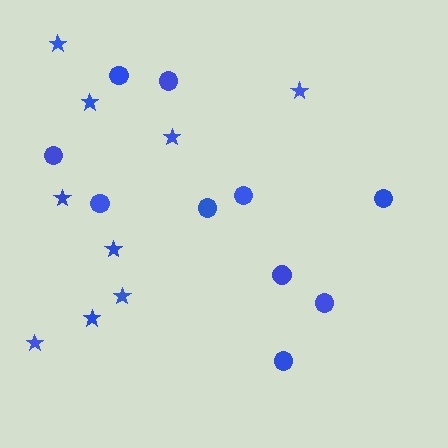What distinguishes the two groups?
There are 2 groups: one group of stars (9) and one group of circles (10).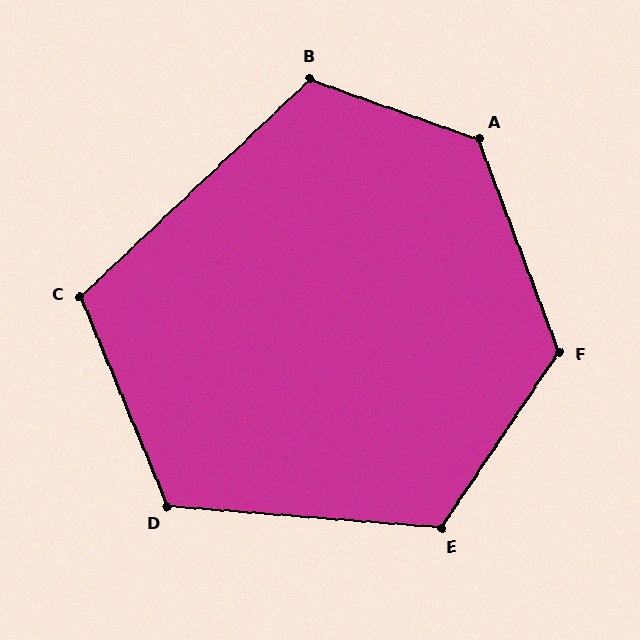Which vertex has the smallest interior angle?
C, at approximately 111 degrees.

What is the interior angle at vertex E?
Approximately 119 degrees (obtuse).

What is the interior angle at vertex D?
Approximately 117 degrees (obtuse).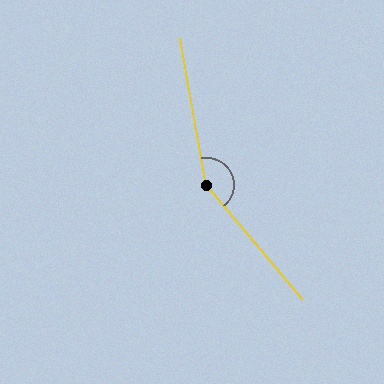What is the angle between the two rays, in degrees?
Approximately 150 degrees.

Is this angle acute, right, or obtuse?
It is obtuse.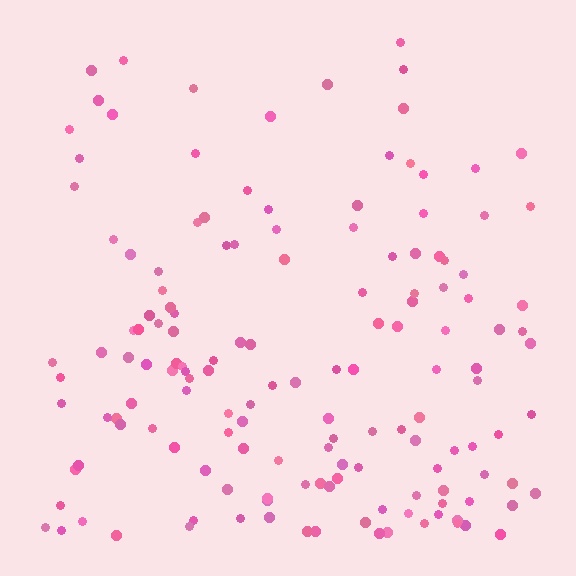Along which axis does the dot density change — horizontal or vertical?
Vertical.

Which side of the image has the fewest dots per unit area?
The top.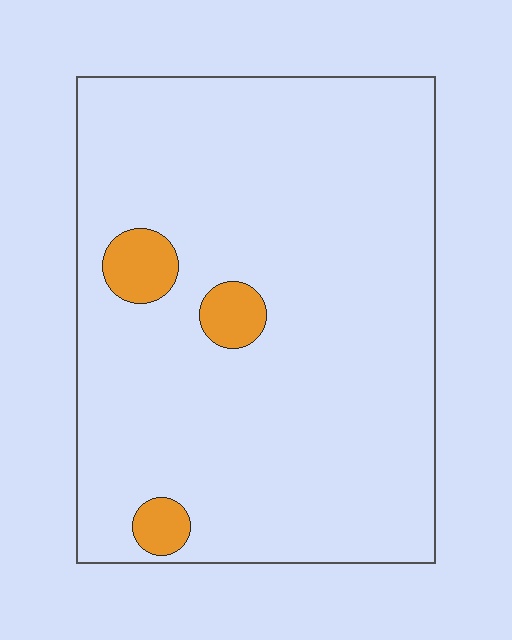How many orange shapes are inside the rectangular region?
3.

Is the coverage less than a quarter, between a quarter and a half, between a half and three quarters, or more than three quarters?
Less than a quarter.